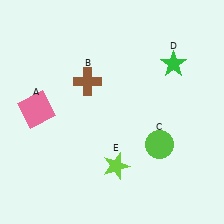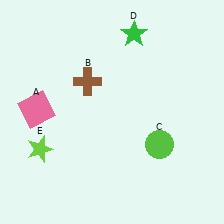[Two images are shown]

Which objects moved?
The objects that moved are: the green star (D), the lime star (E).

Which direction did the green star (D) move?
The green star (D) moved left.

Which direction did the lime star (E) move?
The lime star (E) moved left.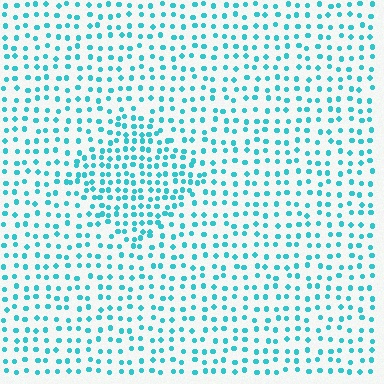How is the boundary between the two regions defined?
The boundary is defined by a change in element density (approximately 1.7x ratio). All elements are the same color, size, and shape.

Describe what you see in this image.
The image contains small cyan elements arranged at two different densities. A diamond-shaped region is visible where the elements are more densely packed than the surrounding area.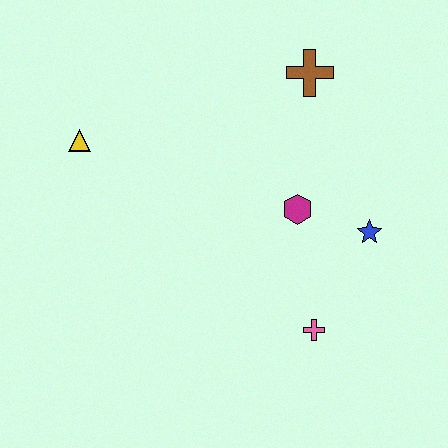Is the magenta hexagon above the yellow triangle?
No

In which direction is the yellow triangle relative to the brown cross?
The yellow triangle is to the left of the brown cross.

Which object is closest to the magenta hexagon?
The blue star is closest to the magenta hexagon.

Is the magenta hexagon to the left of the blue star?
Yes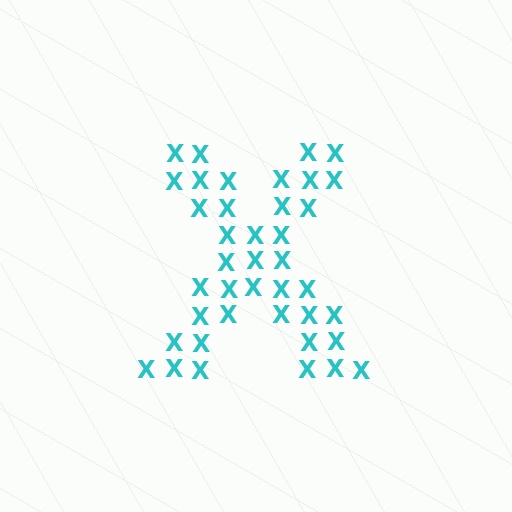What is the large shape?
The large shape is the letter X.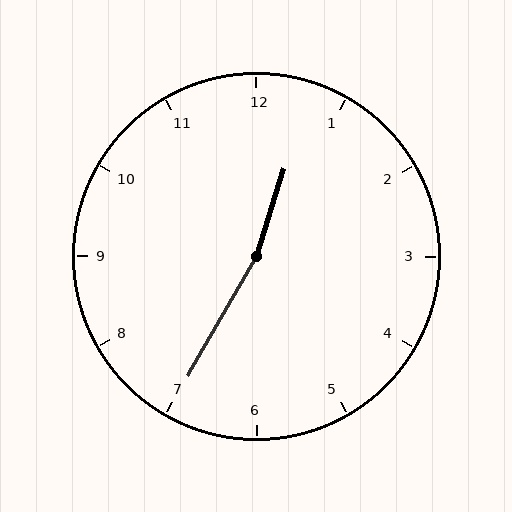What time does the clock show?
12:35.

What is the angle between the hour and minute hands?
Approximately 168 degrees.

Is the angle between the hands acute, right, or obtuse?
It is obtuse.